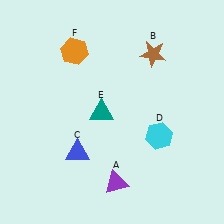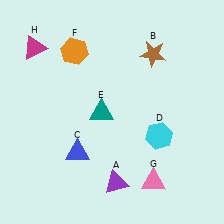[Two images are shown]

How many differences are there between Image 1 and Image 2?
There are 2 differences between the two images.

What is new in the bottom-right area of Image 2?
A pink triangle (G) was added in the bottom-right area of Image 2.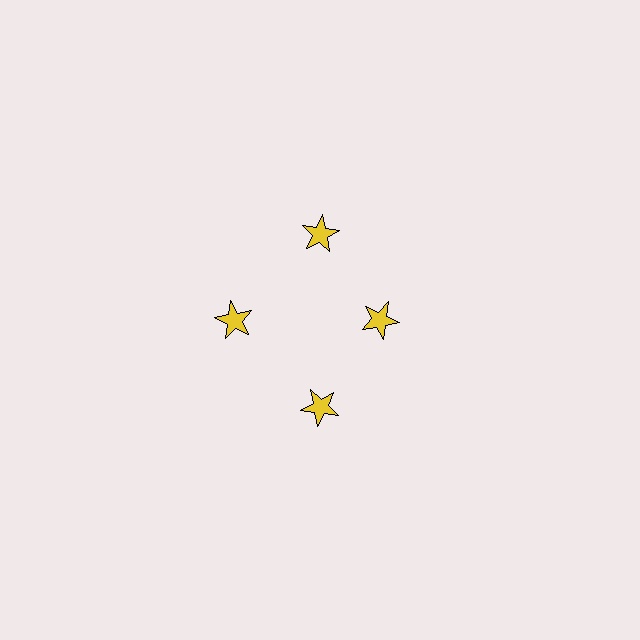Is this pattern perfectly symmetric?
No. The 4 yellow stars are arranged in a ring, but one element near the 3 o'clock position is pulled inward toward the center, breaking the 4-fold rotational symmetry.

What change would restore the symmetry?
The symmetry would be restored by moving it outward, back onto the ring so that all 4 stars sit at equal angles and equal distance from the center.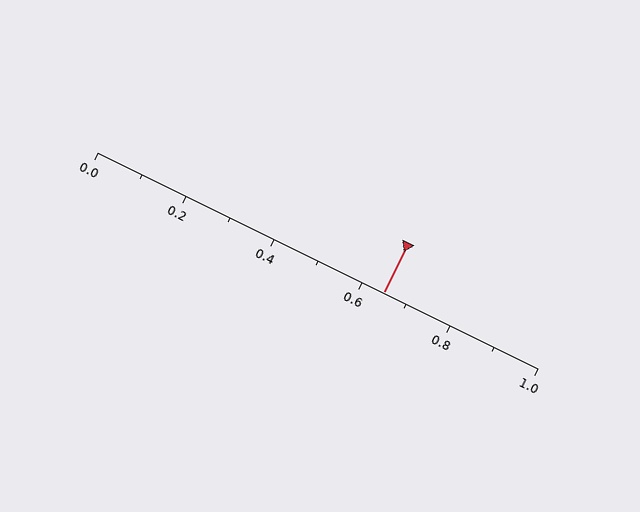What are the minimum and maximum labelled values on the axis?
The axis runs from 0.0 to 1.0.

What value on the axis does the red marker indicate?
The marker indicates approximately 0.65.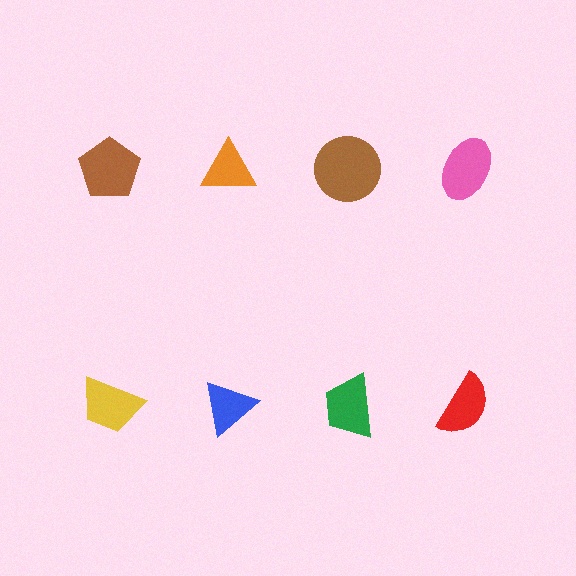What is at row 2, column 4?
A red semicircle.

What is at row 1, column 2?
An orange triangle.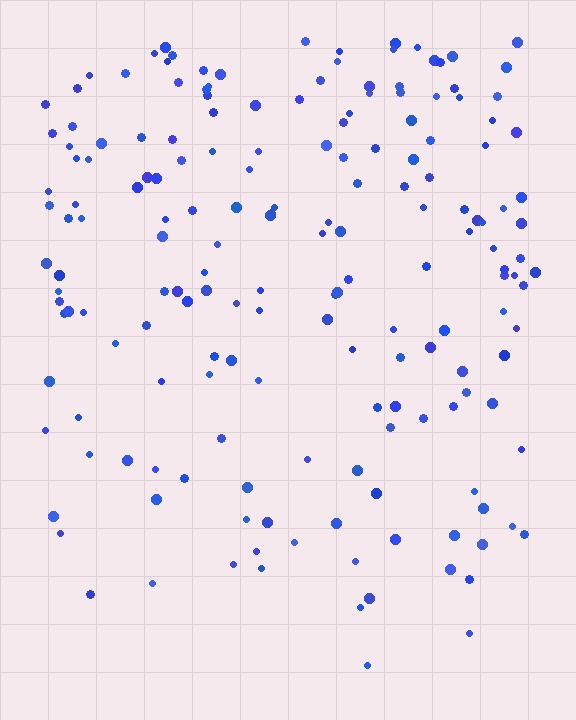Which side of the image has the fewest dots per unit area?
The bottom.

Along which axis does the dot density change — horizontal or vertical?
Vertical.